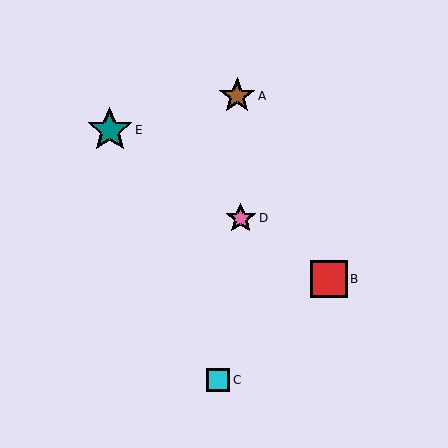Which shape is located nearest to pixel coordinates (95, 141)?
The teal star (labeled E) at (110, 130) is nearest to that location.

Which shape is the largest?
The teal star (labeled E) is the largest.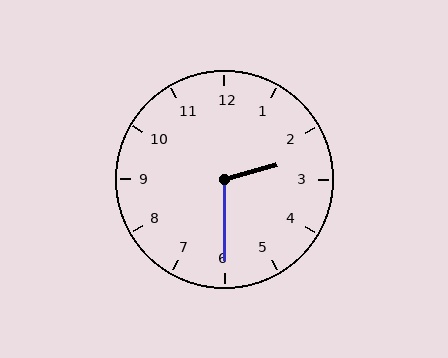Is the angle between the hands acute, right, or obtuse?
It is obtuse.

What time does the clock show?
2:30.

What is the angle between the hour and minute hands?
Approximately 105 degrees.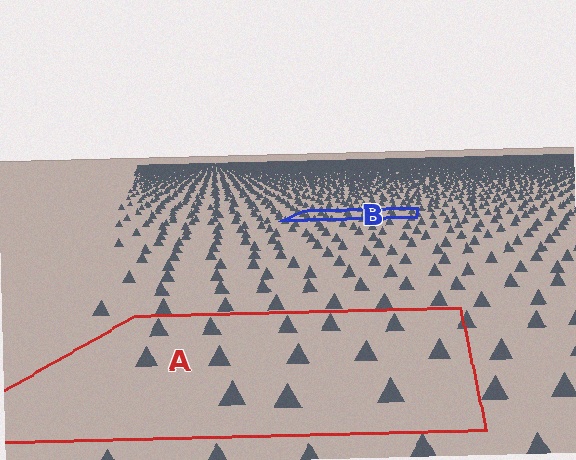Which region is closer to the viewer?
Region A is closer. The texture elements there are larger and more spread out.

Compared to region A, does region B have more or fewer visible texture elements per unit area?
Region B has more texture elements per unit area — they are packed more densely because it is farther away.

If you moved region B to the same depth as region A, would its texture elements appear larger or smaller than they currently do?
They would appear larger. At a closer depth, the same texture elements are projected at a bigger on-screen size.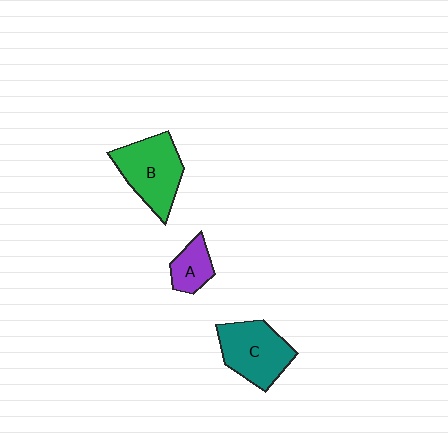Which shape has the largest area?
Shape B (green).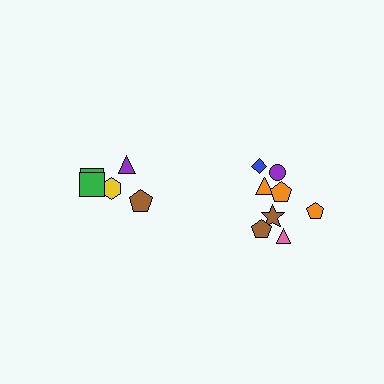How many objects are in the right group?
There are 8 objects.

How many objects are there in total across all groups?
There are 13 objects.